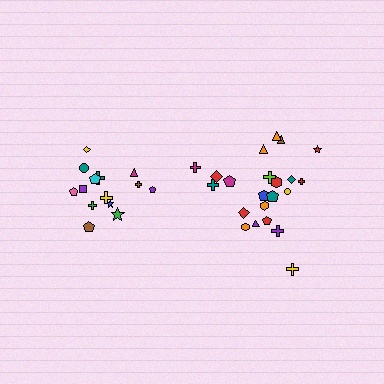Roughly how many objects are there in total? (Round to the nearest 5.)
Roughly 35 objects in total.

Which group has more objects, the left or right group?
The right group.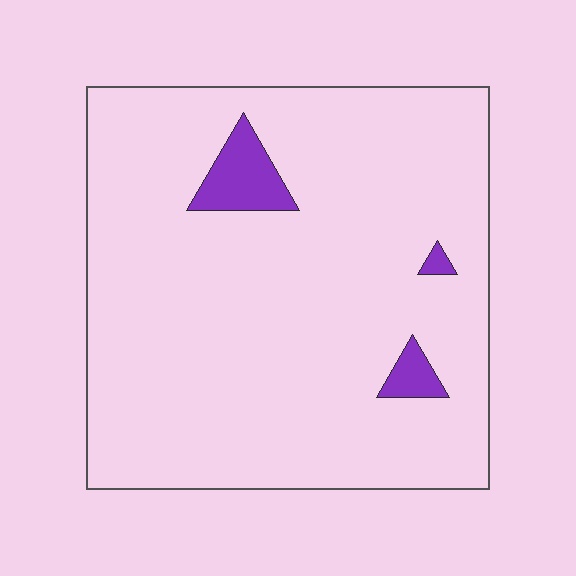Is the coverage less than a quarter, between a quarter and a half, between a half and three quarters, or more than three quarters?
Less than a quarter.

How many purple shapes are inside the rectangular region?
3.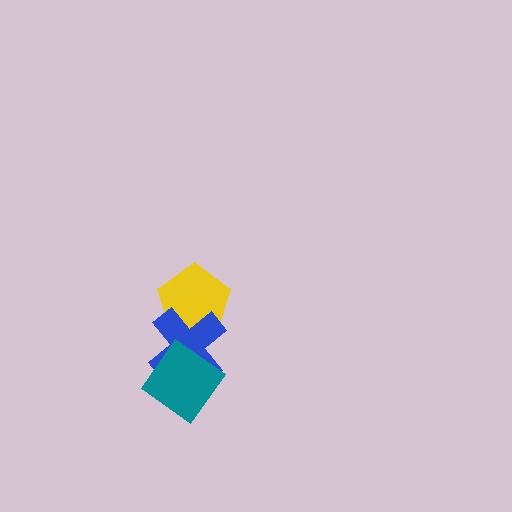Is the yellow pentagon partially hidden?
Yes, it is partially covered by another shape.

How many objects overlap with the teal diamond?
1 object overlaps with the teal diamond.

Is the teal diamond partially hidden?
No, no other shape covers it.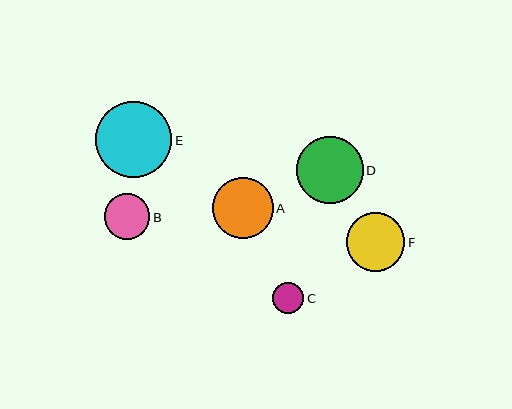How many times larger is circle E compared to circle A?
Circle E is approximately 1.3 times the size of circle A.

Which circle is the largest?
Circle E is the largest with a size of approximately 76 pixels.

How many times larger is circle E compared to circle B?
Circle E is approximately 1.7 times the size of circle B.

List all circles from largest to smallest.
From largest to smallest: E, D, A, F, B, C.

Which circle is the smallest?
Circle C is the smallest with a size of approximately 31 pixels.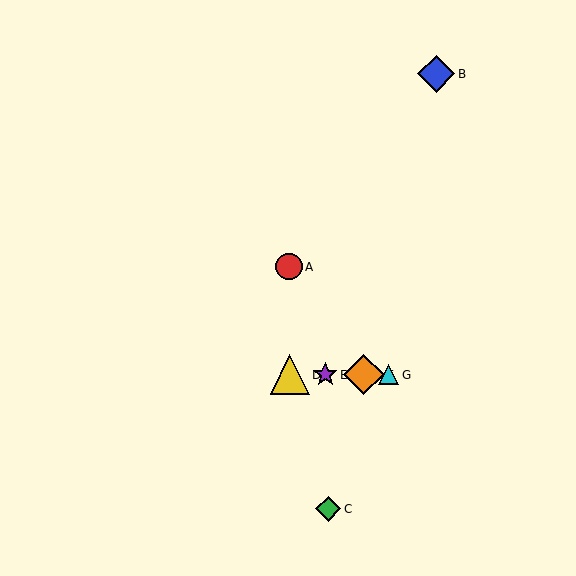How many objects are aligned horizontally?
4 objects (D, E, F, G) are aligned horizontally.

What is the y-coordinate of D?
Object D is at y≈375.